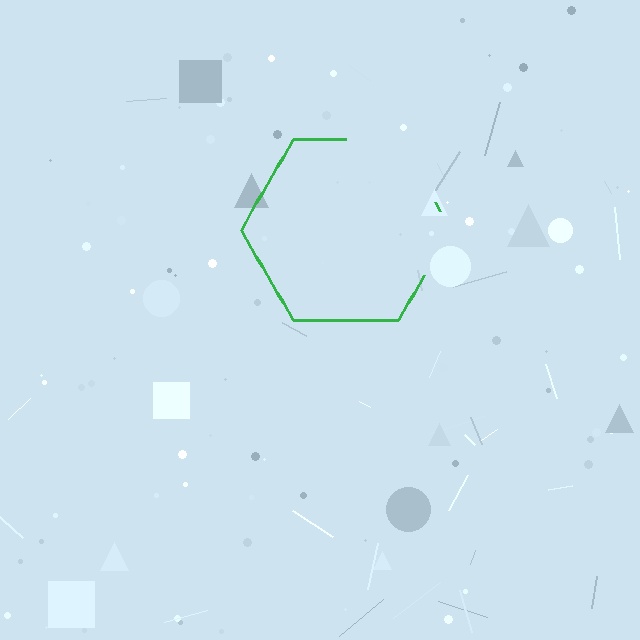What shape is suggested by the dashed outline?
The dashed outline suggests a hexagon.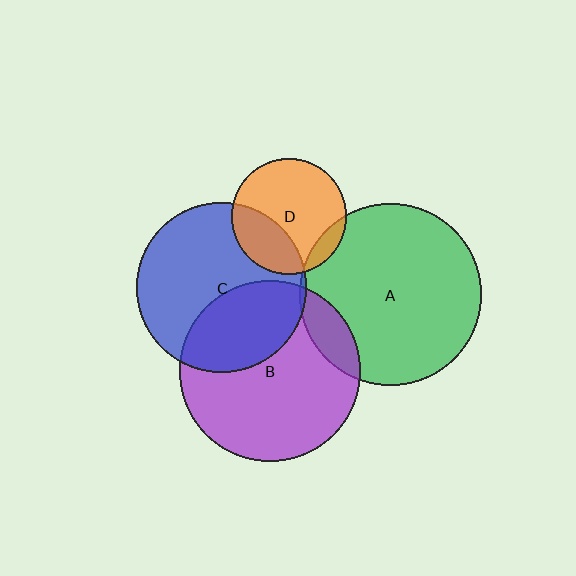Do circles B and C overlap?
Yes.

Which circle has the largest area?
Circle A (green).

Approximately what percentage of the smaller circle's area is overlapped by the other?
Approximately 35%.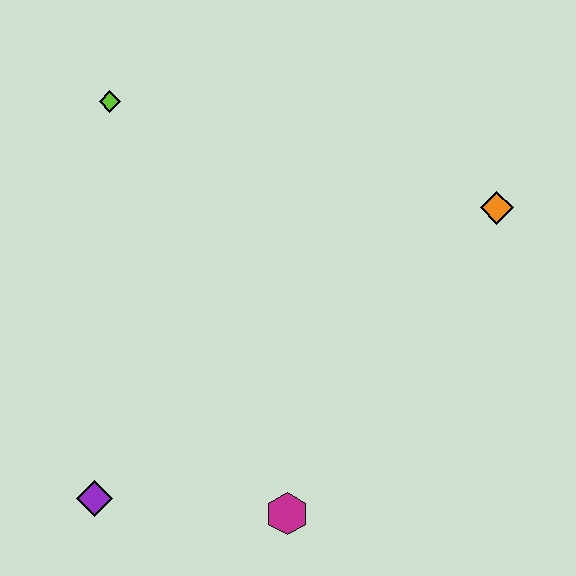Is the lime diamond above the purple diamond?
Yes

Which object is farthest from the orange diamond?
The purple diamond is farthest from the orange diamond.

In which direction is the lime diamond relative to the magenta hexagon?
The lime diamond is above the magenta hexagon.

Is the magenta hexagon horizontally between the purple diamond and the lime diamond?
No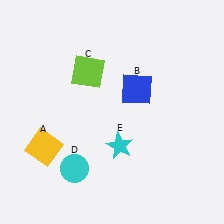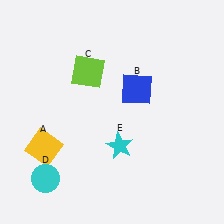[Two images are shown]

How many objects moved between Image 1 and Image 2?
1 object moved between the two images.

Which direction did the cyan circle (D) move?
The cyan circle (D) moved left.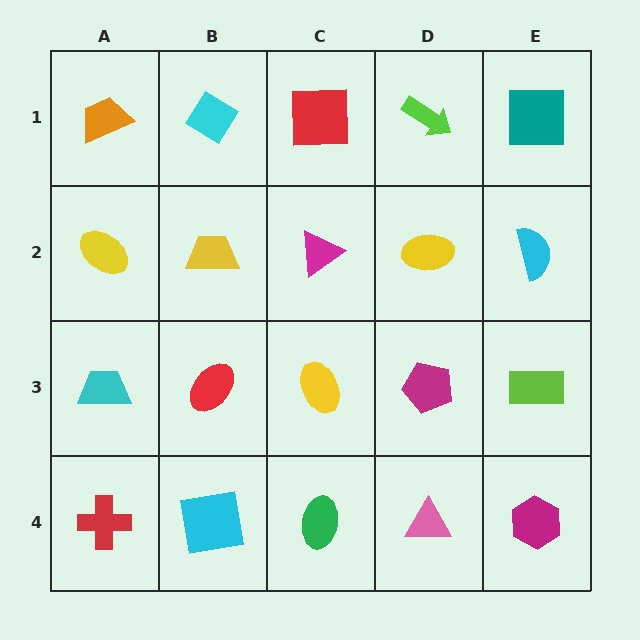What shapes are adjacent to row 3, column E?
A cyan semicircle (row 2, column E), a magenta hexagon (row 4, column E), a magenta pentagon (row 3, column D).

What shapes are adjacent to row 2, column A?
An orange trapezoid (row 1, column A), a cyan trapezoid (row 3, column A), a yellow trapezoid (row 2, column B).